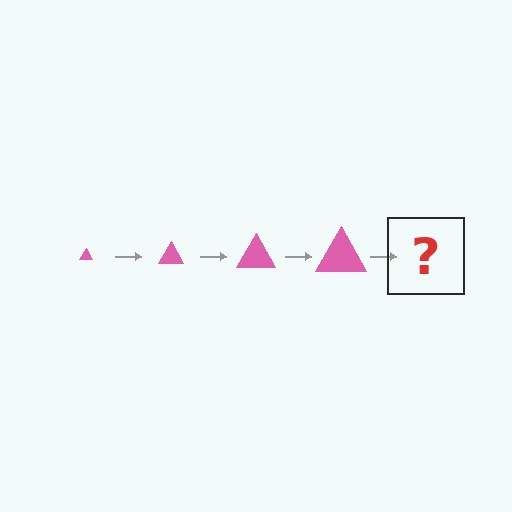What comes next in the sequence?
The next element should be a pink triangle, larger than the previous one.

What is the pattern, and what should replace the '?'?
The pattern is that the triangle gets progressively larger each step. The '?' should be a pink triangle, larger than the previous one.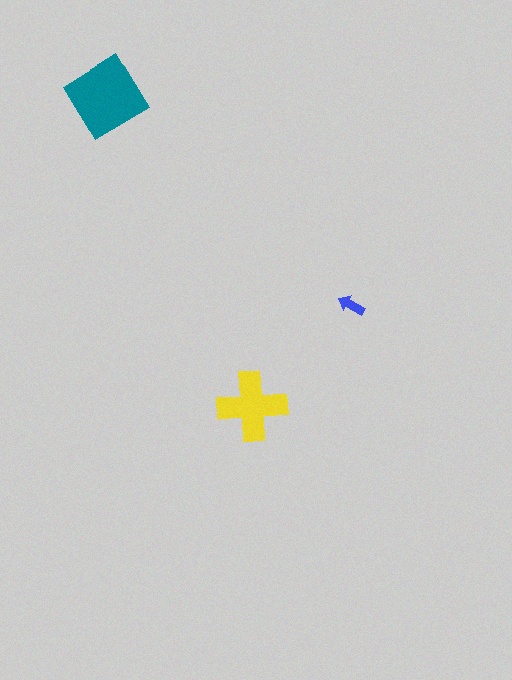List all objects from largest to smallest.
The teal diamond, the yellow cross, the blue arrow.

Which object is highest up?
The teal diamond is topmost.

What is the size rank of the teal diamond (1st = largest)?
1st.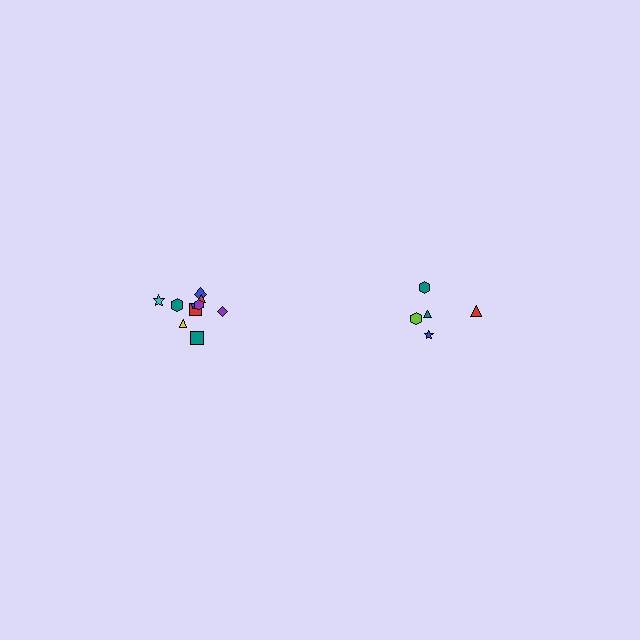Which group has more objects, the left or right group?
The left group.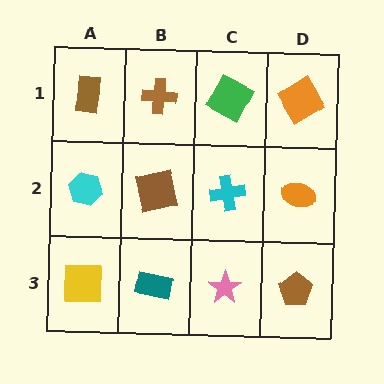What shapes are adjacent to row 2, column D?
An orange diamond (row 1, column D), a brown pentagon (row 3, column D), a cyan cross (row 2, column C).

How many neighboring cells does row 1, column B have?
3.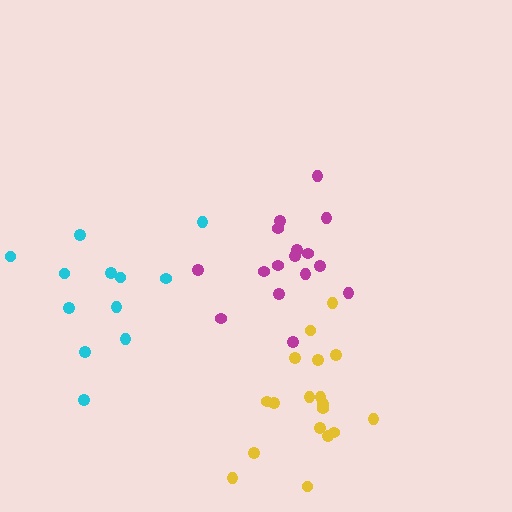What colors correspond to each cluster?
The clusters are colored: magenta, cyan, yellow.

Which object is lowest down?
The yellow cluster is bottommost.